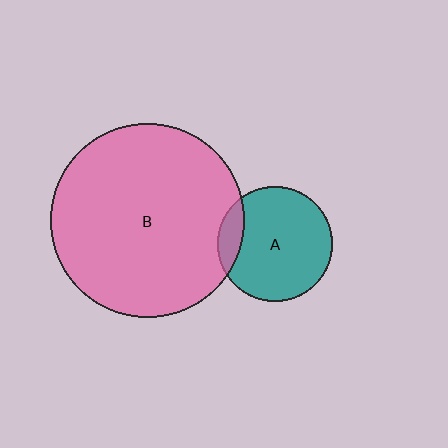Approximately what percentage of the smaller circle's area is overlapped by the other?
Approximately 15%.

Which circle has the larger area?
Circle B (pink).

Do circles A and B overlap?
Yes.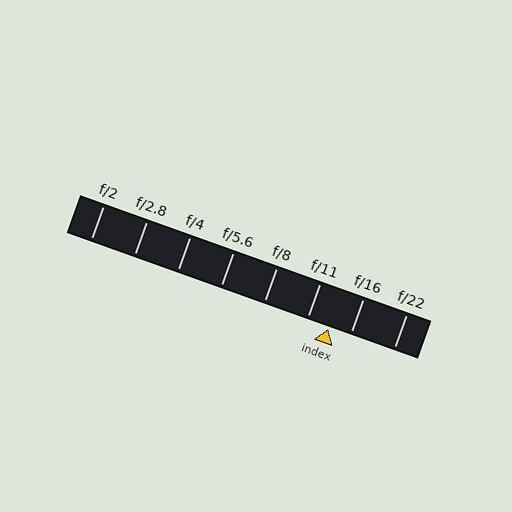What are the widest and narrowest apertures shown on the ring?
The widest aperture shown is f/2 and the narrowest is f/22.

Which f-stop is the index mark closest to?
The index mark is closest to f/16.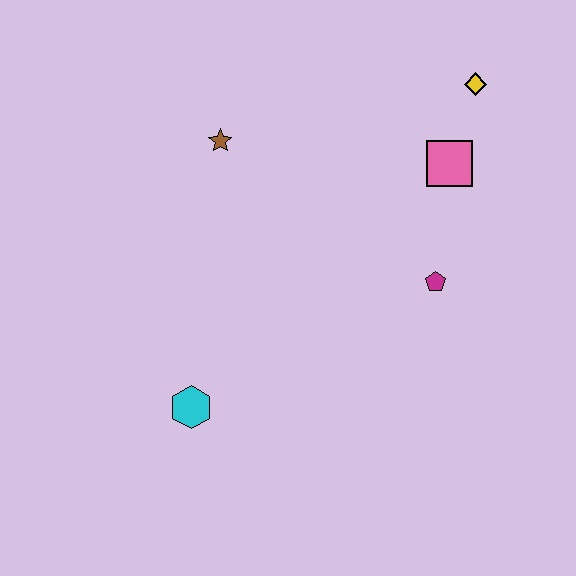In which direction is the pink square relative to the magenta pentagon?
The pink square is above the magenta pentagon.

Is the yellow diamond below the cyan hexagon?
No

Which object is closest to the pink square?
The yellow diamond is closest to the pink square.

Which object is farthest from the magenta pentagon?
The cyan hexagon is farthest from the magenta pentagon.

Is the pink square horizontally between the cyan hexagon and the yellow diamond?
Yes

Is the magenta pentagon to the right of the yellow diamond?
No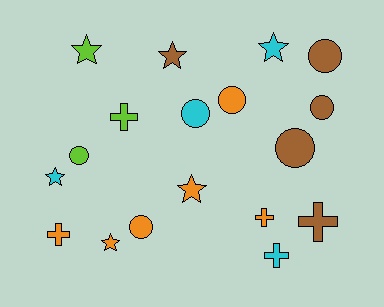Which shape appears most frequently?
Circle, with 7 objects.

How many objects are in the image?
There are 18 objects.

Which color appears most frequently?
Orange, with 6 objects.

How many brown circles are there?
There are 3 brown circles.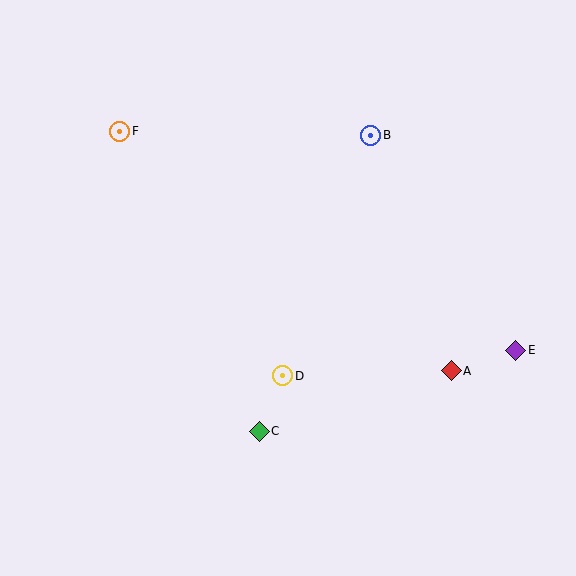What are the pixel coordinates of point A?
Point A is at (451, 371).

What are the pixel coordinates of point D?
Point D is at (283, 376).